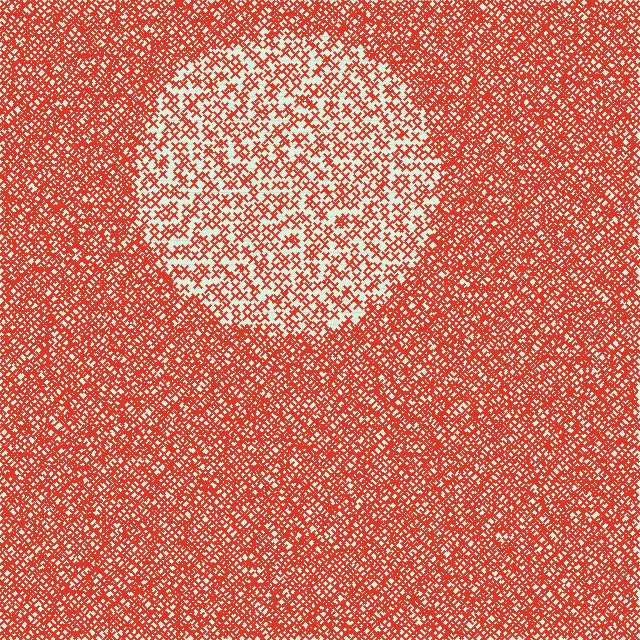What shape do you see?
I see a circle.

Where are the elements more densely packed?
The elements are more densely packed outside the circle boundary.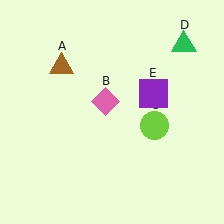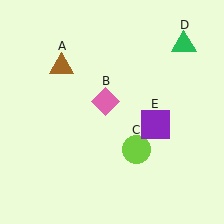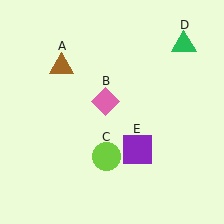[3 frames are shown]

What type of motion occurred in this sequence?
The lime circle (object C), purple square (object E) rotated clockwise around the center of the scene.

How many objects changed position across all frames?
2 objects changed position: lime circle (object C), purple square (object E).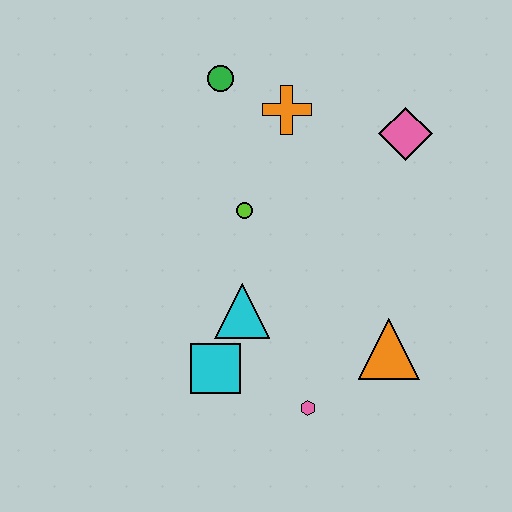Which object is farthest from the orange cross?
The pink hexagon is farthest from the orange cross.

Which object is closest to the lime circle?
The cyan triangle is closest to the lime circle.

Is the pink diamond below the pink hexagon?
No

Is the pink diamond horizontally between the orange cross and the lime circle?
No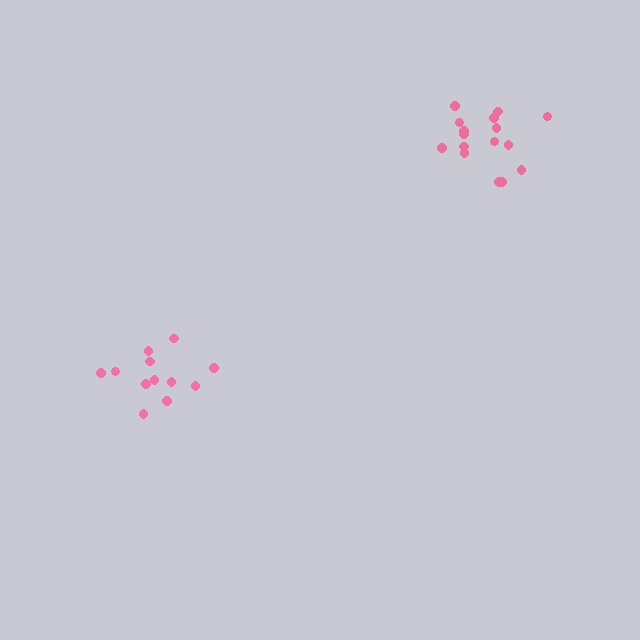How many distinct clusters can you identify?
There are 2 distinct clusters.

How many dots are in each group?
Group 1: 12 dots, Group 2: 16 dots (28 total).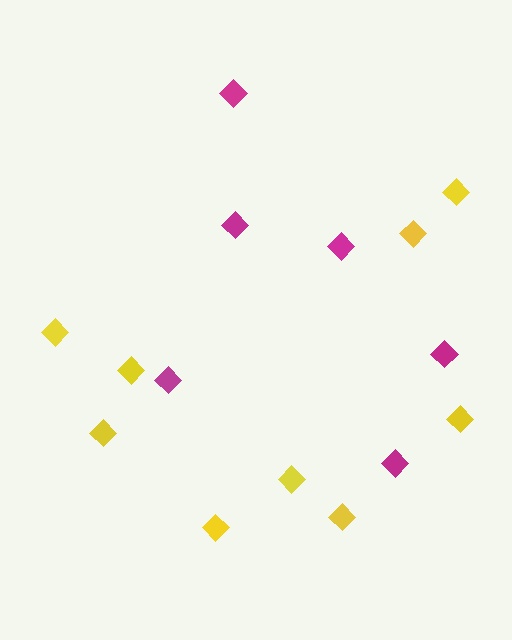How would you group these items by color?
There are 2 groups: one group of yellow diamonds (9) and one group of magenta diamonds (6).